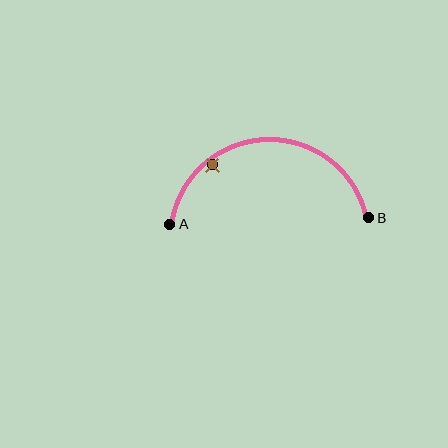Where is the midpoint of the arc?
The arc midpoint is the point on the curve farthest from the straight line joining A and B. It sits above that line.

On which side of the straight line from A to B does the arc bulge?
The arc bulges above the straight line connecting A and B.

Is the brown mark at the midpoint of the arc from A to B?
No — the brown mark does not lie on the arc at all. It sits slightly inside the curve.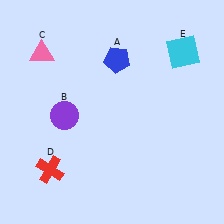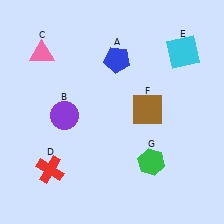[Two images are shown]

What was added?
A brown square (F), a green hexagon (G) were added in Image 2.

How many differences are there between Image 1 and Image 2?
There are 2 differences between the two images.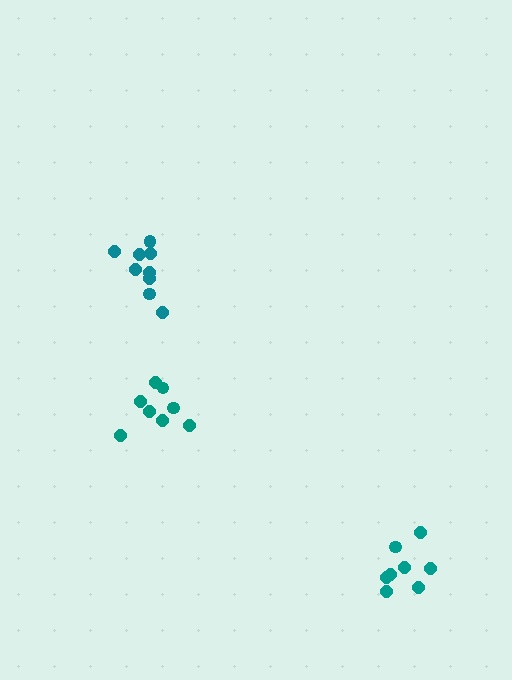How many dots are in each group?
Group 1: 8 dots, Group 2: 9 dots, Group 3: 8 dots (25 total).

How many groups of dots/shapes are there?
There are 3 groups.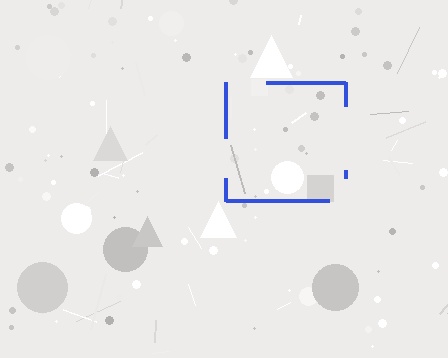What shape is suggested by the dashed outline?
The dashed outline suggests a square.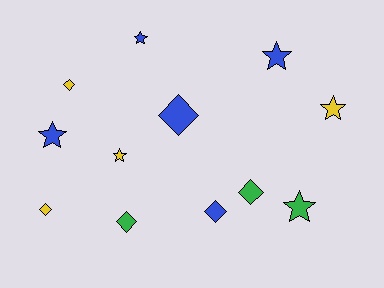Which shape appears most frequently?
Diamond, with 6 objects.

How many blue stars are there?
There are 3 blue stars.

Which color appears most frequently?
Blue, with 5 objects.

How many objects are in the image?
There are 12 objects.